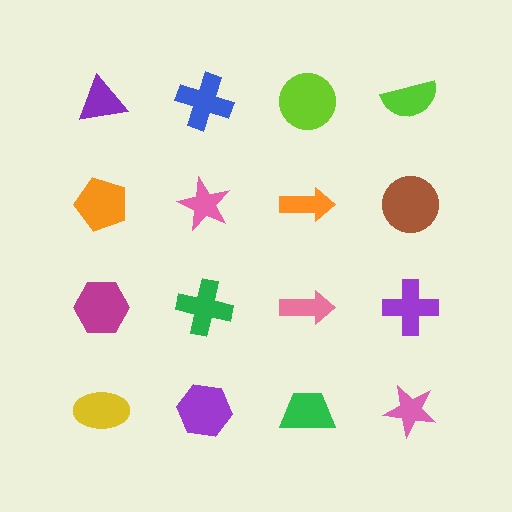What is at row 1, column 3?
A lime circle.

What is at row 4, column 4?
A pink star.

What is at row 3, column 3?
A pink arrow.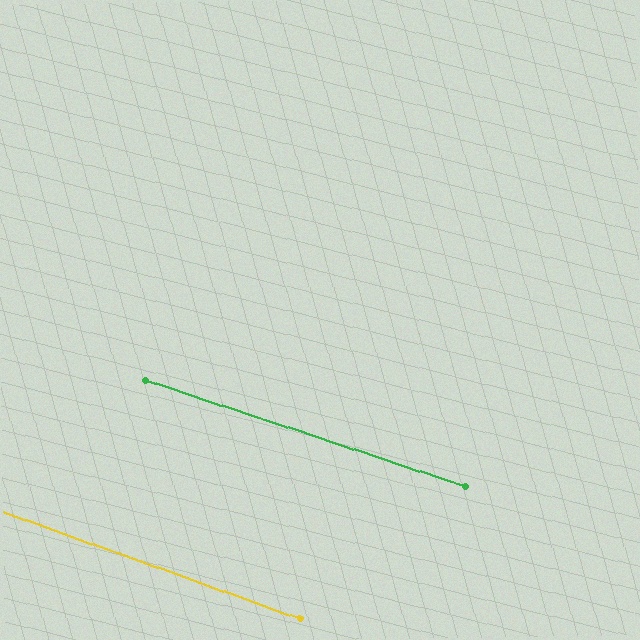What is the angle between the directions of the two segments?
Approximately 2 degrees.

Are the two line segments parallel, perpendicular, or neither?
Parallel — their directions differ by only 1.5°.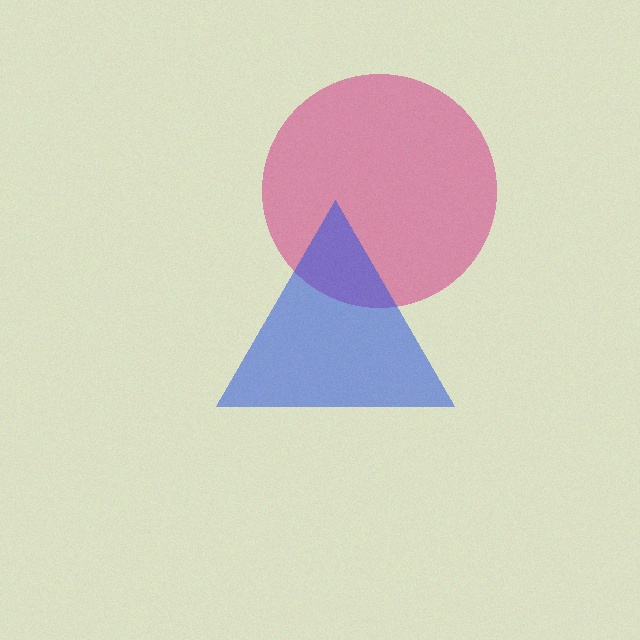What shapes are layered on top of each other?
The layered shapes are: a magenta circle, a blue triangle.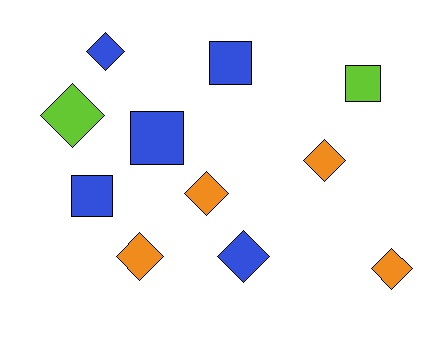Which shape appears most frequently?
Diamond, with 7 objects.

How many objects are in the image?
There are 11 objects.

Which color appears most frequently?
Blue, with 5 objects.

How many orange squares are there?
There are no orange squares.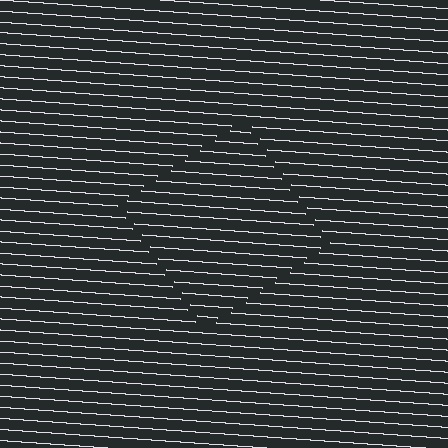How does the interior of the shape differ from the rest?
The interior of the shape contains the same grating, shifted by half a period — the contour is defined by the phase discontinuity where line-ends from the inner and outer gratings abut.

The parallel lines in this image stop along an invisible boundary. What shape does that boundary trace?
An illusory square. The interior of the shape contains the same grating, shifted by half a period — the contour is defined by the phase discontinuity where line-ends from the inner and outer gratings abut.